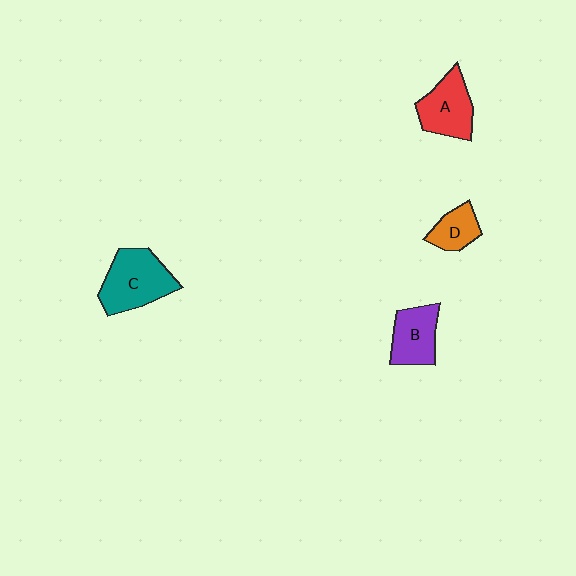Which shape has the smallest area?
Shape D (orange).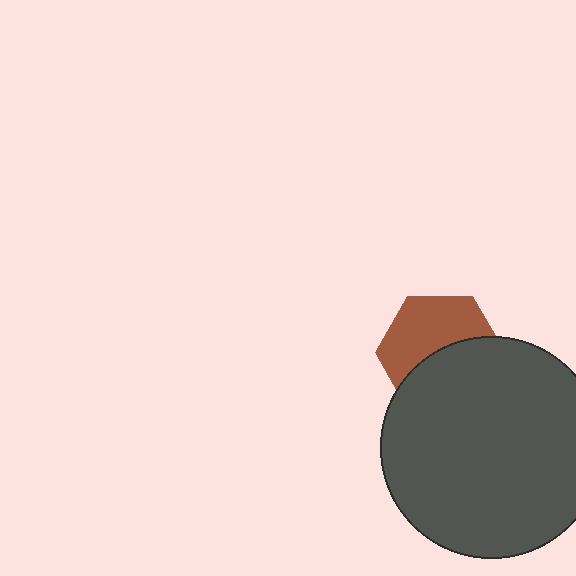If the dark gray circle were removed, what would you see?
You would see the complete brown hexagon.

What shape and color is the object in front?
The object in front is a dark gray circle.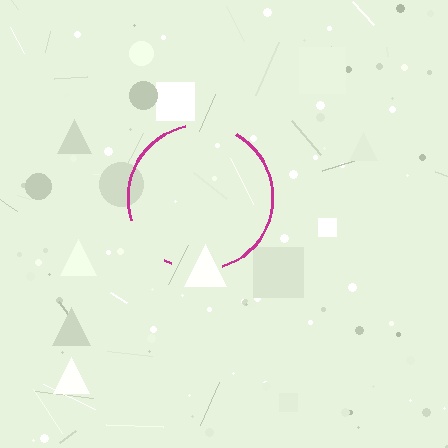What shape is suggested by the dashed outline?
The dashed outline suggests a circle.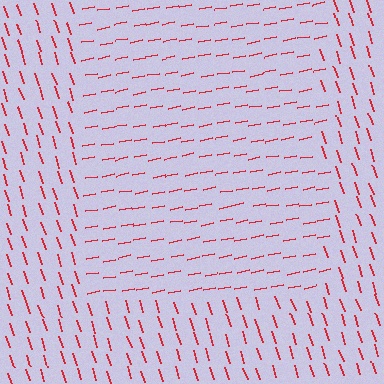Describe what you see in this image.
The image is filled with small red line segments. A rectangle region in the image has lines oriented differently from the surrounding lines, creating a visible texture boundary.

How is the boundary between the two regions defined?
The boundary is defined purely by a change in line orientation (approximately 82 degrees difference). All lines are the same color and thickness.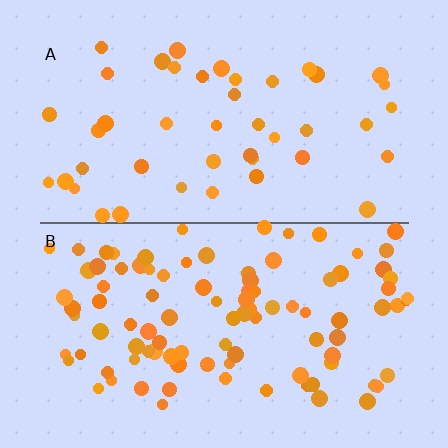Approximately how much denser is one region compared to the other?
Approximately 2.3× — region B over region A.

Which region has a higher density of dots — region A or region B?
B (the bottom).